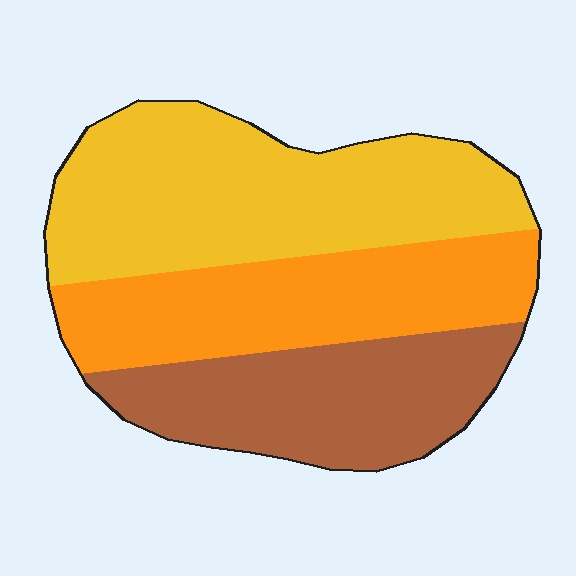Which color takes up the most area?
Yellow, at roughly 40%.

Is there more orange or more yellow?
Yellow.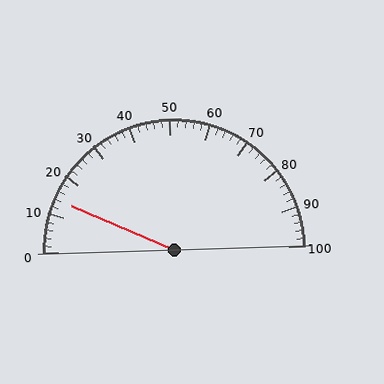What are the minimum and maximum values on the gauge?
The gauge ranges from 0 to 100.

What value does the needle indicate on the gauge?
The needle indicates approximately 14.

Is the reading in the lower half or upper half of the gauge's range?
The reading is in the lower half of the range (0 to 100).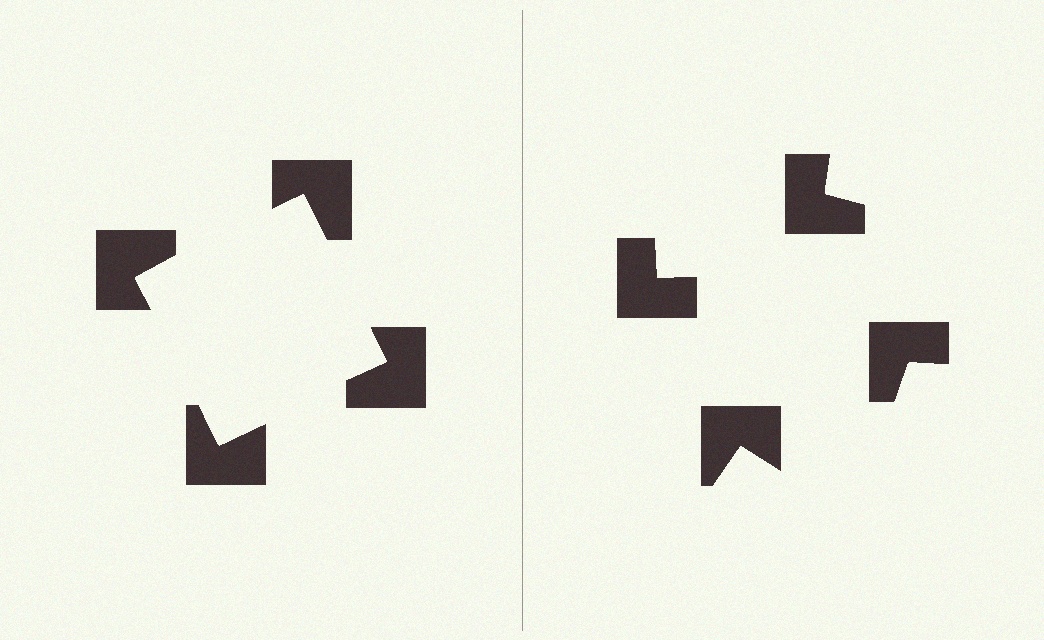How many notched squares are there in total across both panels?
8 — 4 on each side.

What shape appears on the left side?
An illusory square.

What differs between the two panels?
The notched squares are positioned identically on both sides; only the wedge orientations differ. On the left they align to a square; on the right they are misaligned.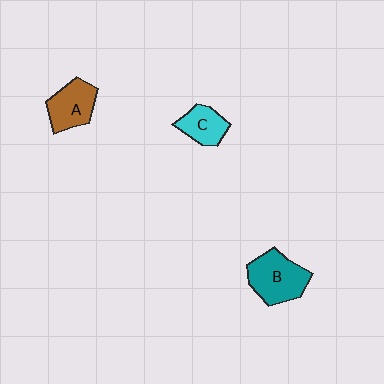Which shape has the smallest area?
Shape C (cyan).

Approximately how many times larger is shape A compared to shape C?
Approximately 1.3 times.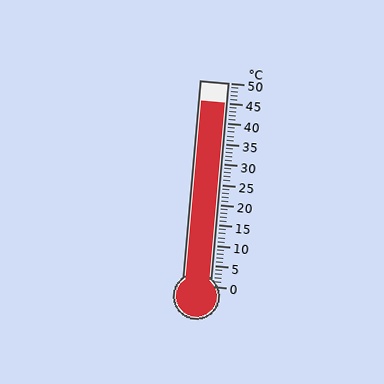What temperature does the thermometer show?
The thermometer shows approximately 45°C.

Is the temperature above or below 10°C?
The temperature is above 10°C.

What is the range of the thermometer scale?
The thermometer scale ranges from 0°C to 50°C.